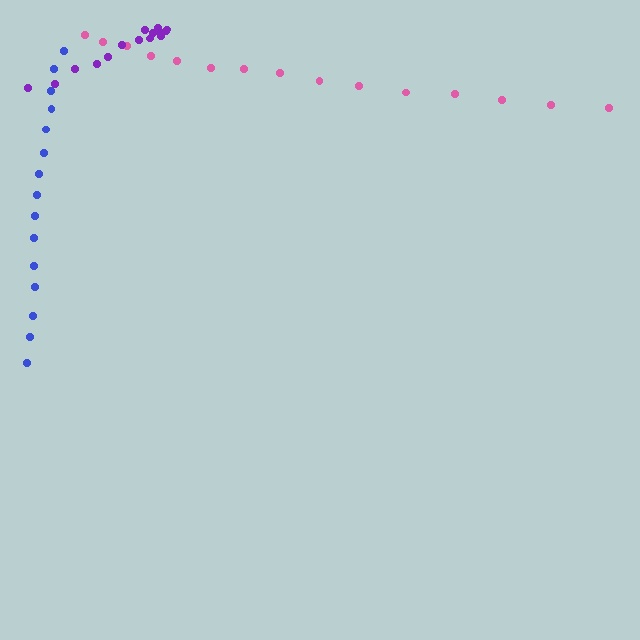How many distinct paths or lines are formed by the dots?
There are 3 distinct paths.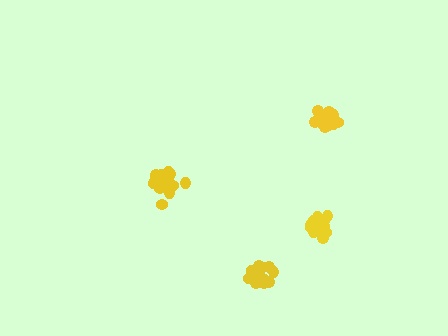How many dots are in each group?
Group 1: 20 dots, Group 2: 19 dots, Group 3: 19 dots, Group 4: 17 dots (75 total).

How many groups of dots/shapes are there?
There are 4 groups.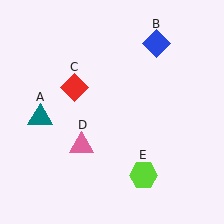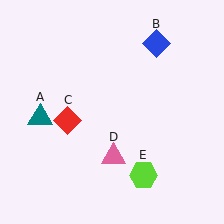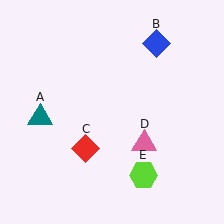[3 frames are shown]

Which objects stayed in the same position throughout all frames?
Teal triangle (object A) and blue diamond (object B) and lime hexagon (object E) remained stationary.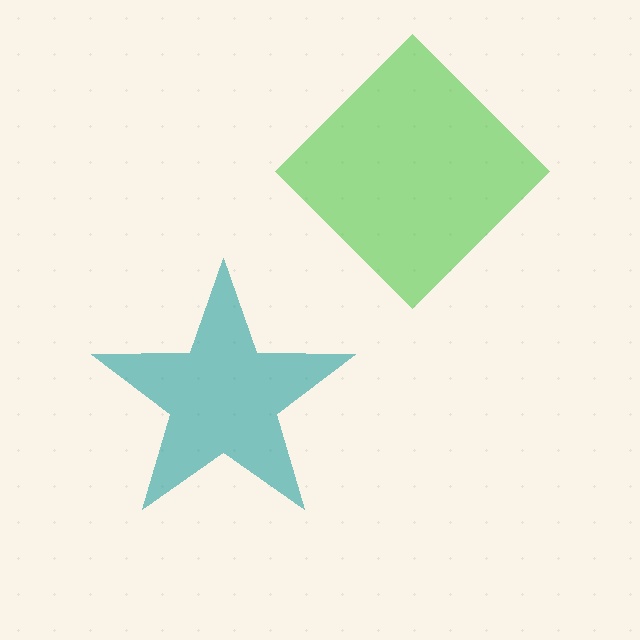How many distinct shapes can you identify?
There are 2 distinct shapes: a teal star, a green diamond.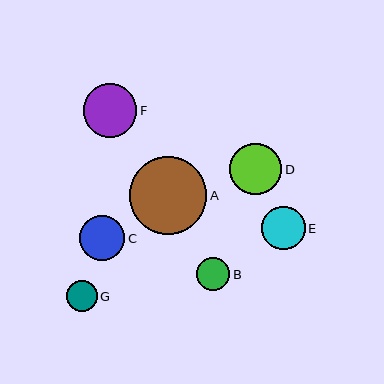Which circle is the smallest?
Circle G is the smallest with a size of approximately 31 pixels.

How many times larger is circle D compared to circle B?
Circle D is approximately 1.6 times the size of circle B.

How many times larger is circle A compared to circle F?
Circle A is approximately 1.4 times the size of circle F.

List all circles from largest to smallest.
From largest to smallest: A, F, D, C, E, B, G.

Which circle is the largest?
Circle A is the largest with a size of approximately 78 pixels.